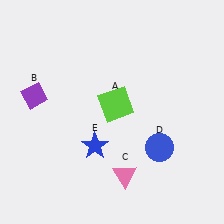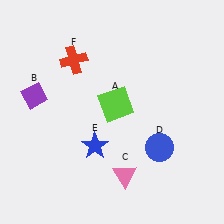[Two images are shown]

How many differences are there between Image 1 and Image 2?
There is 1 difference between the two images.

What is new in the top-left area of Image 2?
A red cross (F) was added in the top-left area of Image 2.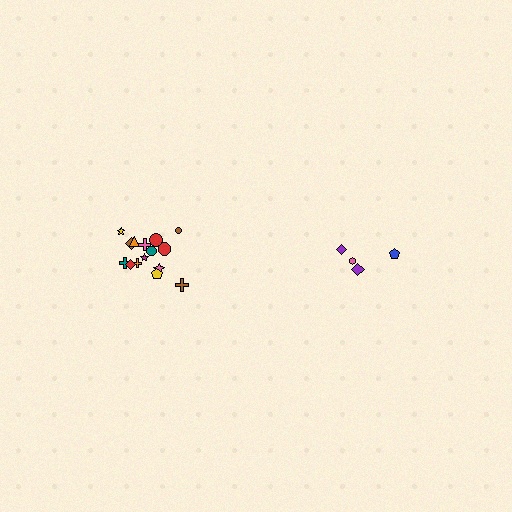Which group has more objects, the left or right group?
The left group.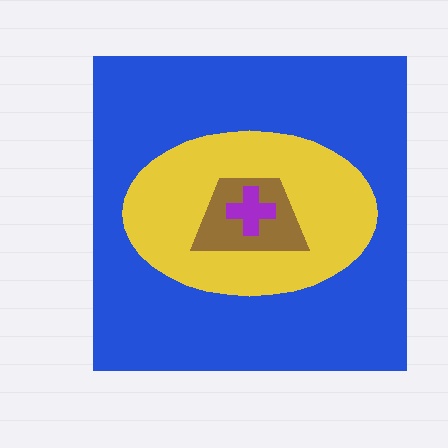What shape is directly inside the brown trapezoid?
The purple cross.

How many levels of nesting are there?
4.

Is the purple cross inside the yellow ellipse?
Yes.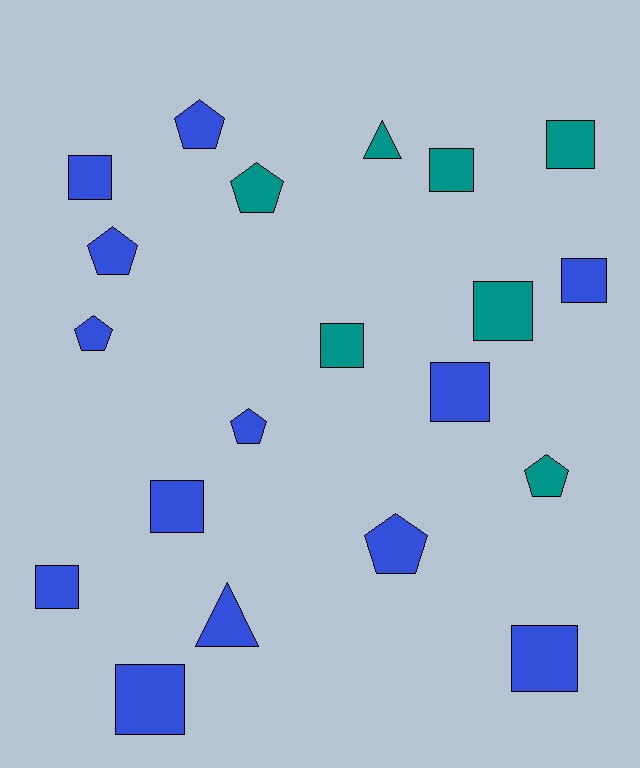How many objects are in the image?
There are 20 objects.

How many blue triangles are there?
There is 1 blue triangle.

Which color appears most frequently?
Blue, with 13 objects.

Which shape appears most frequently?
Square, with 11 objects.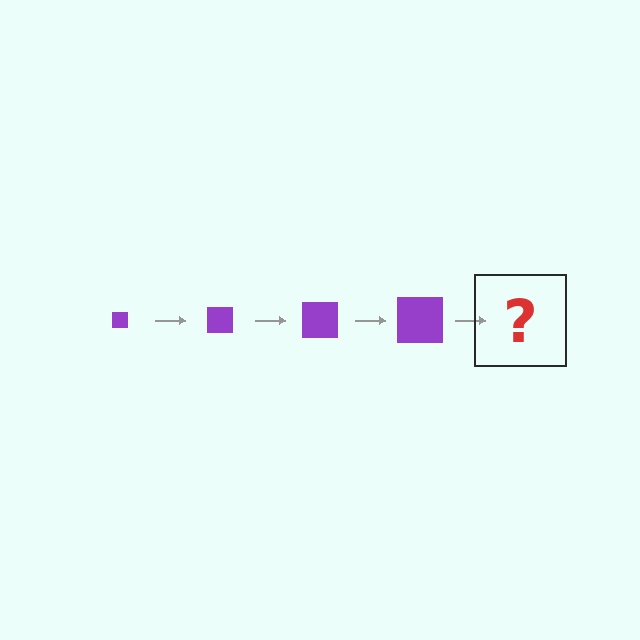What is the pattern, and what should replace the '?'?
The pattern is that the square gets progressively larger each step. The '?' should be a purple square, larger than the previous one.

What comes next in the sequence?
The next element should be a purple square, larger than the previous one.